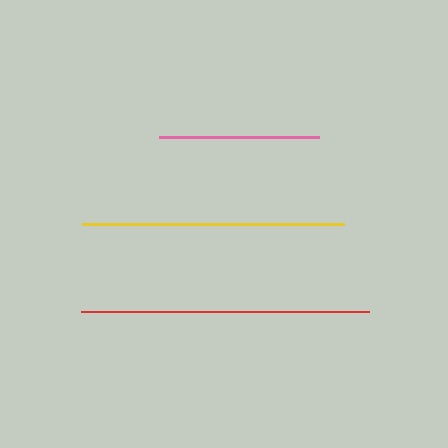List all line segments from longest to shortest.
From longest to shortest: red, yellow, pink.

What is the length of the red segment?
The red segment is approximately 288 pixels long.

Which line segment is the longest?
The red line is the longest at approximately 288 pixels.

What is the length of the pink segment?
The pink segment is approximately 160 pixels long.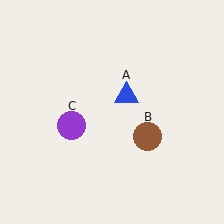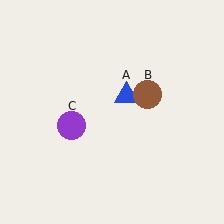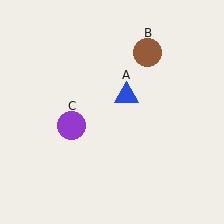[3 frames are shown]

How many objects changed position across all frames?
1 object changed position: brown circle (object B).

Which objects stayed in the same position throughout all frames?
Blue triangle (object A) and purple circle (object C) remained stationary.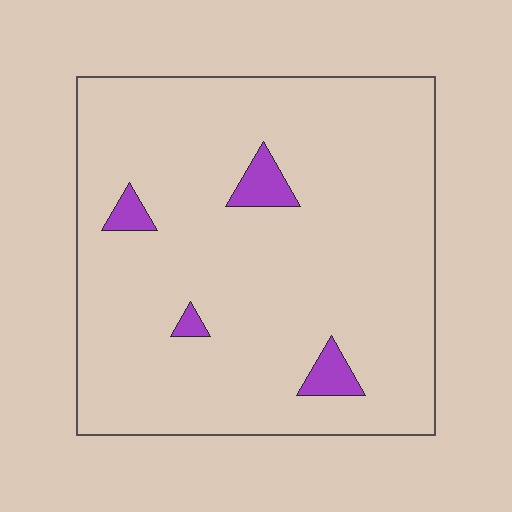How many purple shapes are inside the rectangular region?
4.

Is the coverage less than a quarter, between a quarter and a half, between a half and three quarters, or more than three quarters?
Less than a quarter.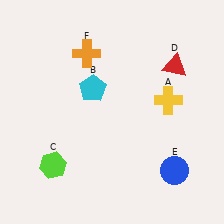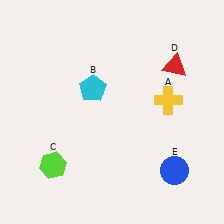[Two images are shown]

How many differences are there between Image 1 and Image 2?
There is 1 difference between the two images.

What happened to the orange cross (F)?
The orange cross (F) was removed in Image 2. It was in the top-left area of Image 1.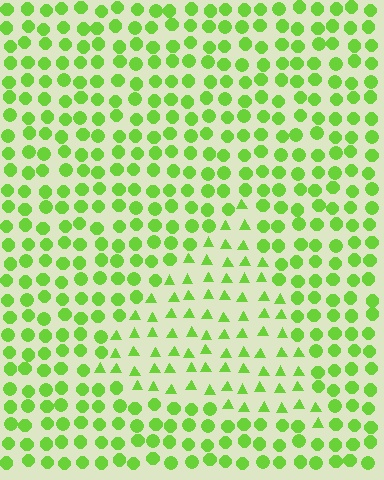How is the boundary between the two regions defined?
The boundary is defined by a change in element shape: triangles inside vs. circles outside. All elements share the same color and spacing.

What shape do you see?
I see a triangle.